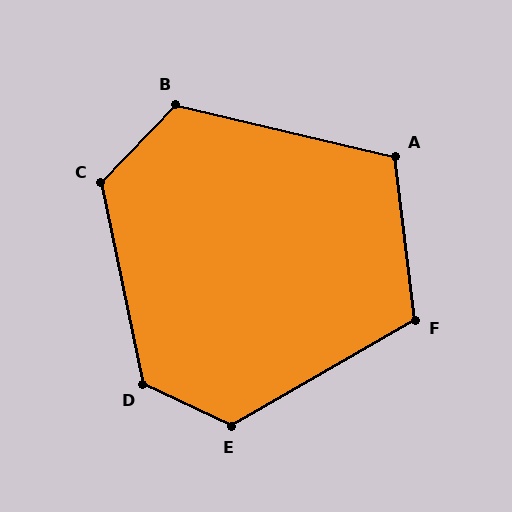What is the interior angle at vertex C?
Approximately 125 degrees (obtuse).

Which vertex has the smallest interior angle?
A, at approximately 110 degrees.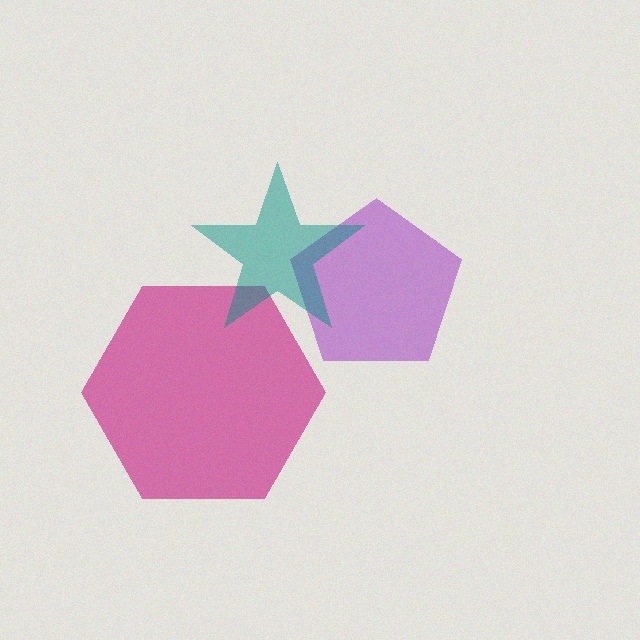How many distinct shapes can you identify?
There are 3 distinct shapes: a magenta hexagon, a purple pentagon, a teal star.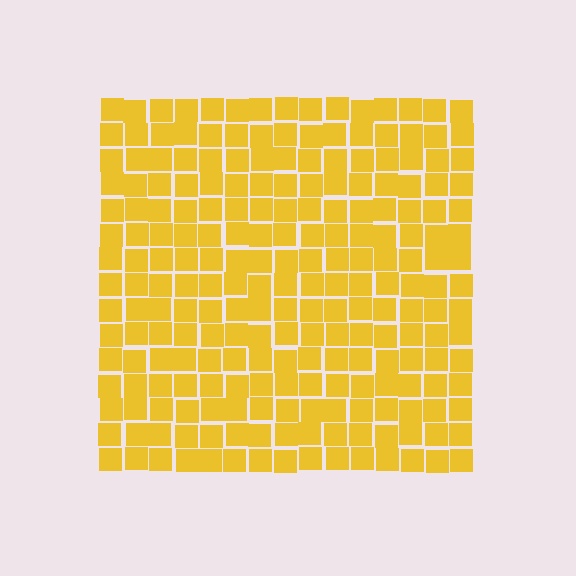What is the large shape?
The large shape is a square.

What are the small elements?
The small elements are squares.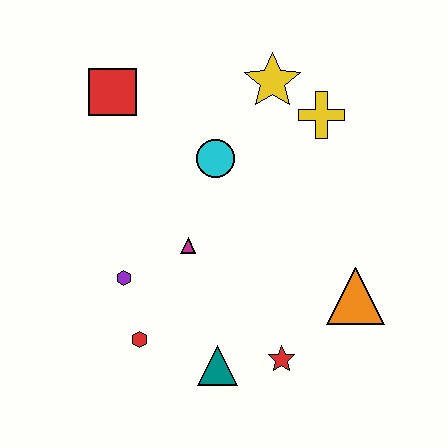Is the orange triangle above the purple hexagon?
No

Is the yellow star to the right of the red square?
Yes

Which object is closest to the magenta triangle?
The purple hexagon is closest to the magenta triangle.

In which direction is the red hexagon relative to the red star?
The red hexagon is to the left of the red star.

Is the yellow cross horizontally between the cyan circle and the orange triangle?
Yes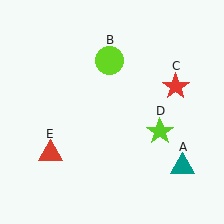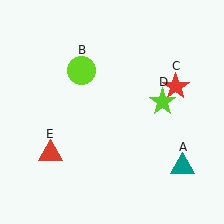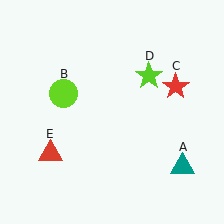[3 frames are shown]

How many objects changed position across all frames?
2 objects changed position: lime circle (object B), lime star (object D).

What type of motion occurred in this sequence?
The lime circle (object B), lime star (object D) rotated counterclockwise around the center of the scene.